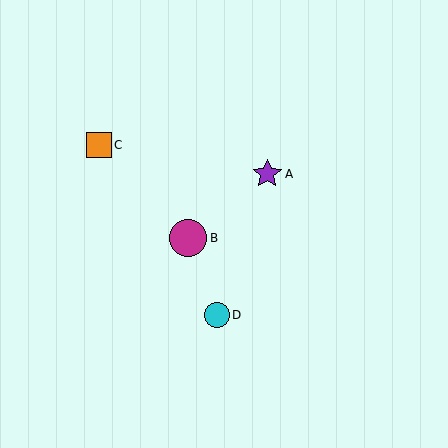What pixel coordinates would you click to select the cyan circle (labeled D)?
Click at (217, 315) to select the cyan circle D.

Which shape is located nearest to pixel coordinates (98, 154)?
The orange square (labeled C) at (99, 145) is nearest to that location.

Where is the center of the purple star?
The center of the purple star is at (267, 174).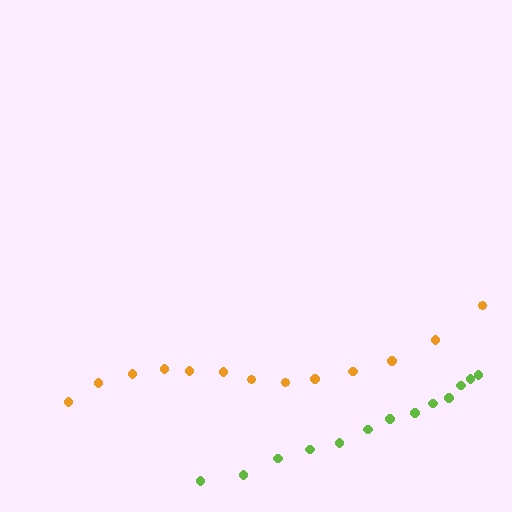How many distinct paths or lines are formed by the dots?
There are 2 distinct paths.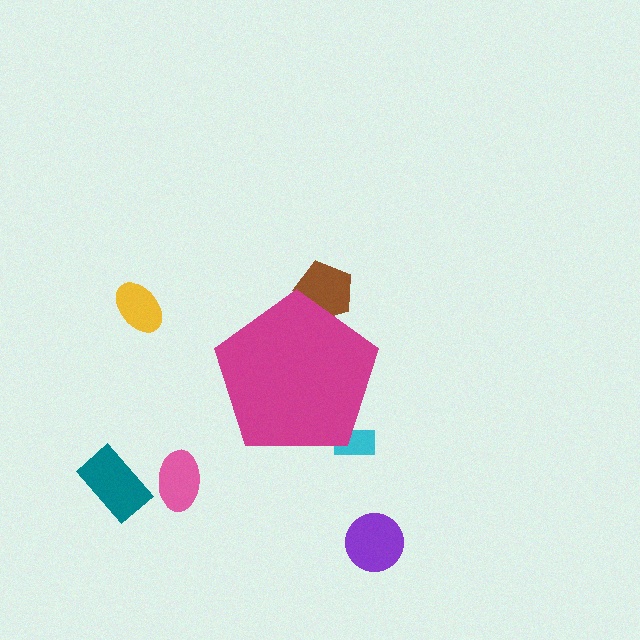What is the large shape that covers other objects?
A magenta pentagon.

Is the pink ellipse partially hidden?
No, the pink ellipse is fully visible.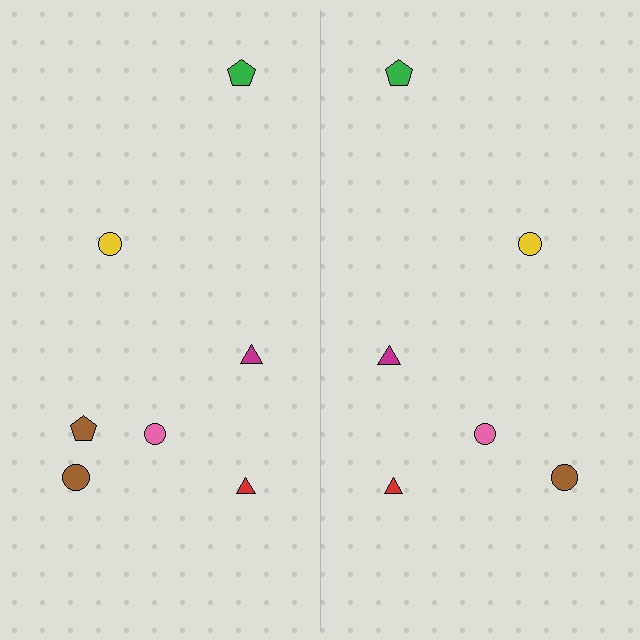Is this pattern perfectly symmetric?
No, the pattern is not perfectly symmetric. A brown pentagon is missing from the right side.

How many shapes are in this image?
There are 13 shapes in this image.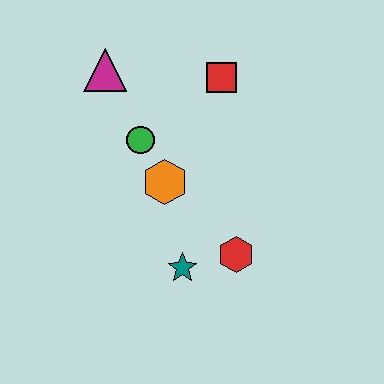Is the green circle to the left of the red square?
Yes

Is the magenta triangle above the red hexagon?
Yes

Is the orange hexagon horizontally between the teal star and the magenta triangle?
Yes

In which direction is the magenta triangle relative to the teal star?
The magenta triangle is above the teal star.